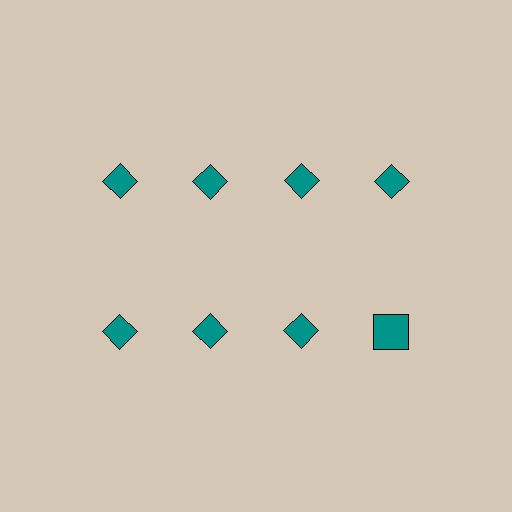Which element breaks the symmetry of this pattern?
The teal square in the second row, second from right column breaks the symmetry. All other shapes are teal diamonds.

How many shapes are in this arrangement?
There are 8 shapes arranged in a grid pattern.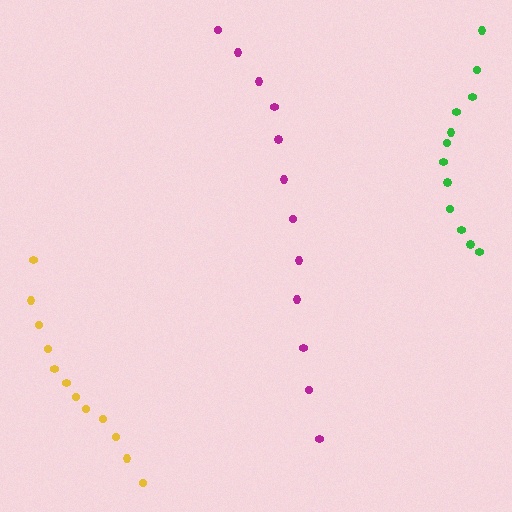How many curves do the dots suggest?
There are 3 distinct paths.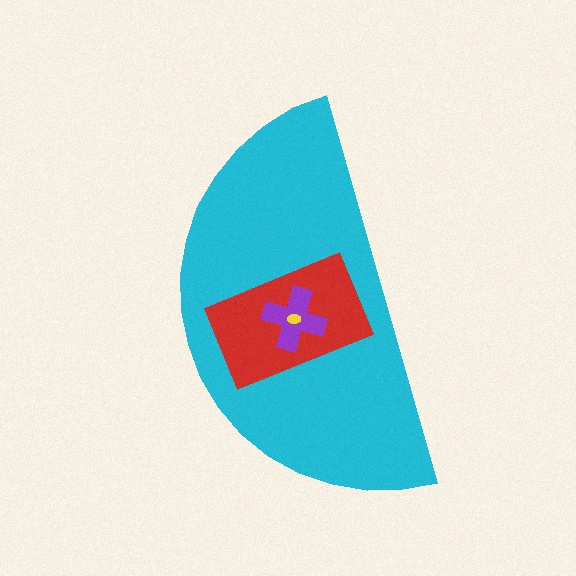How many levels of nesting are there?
4.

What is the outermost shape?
The cyan semicircle.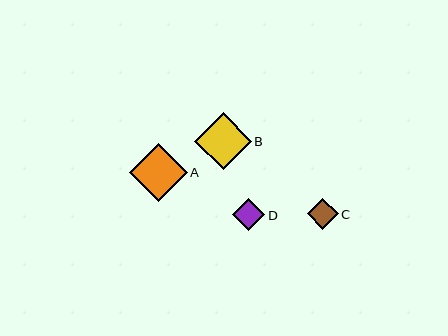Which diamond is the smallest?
Diamond C is the smallest with a size of approximately 31 pixels.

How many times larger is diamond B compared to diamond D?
Diamond B is approximately 1.8 times the size of diamond D.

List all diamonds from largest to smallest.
From largest to smallest: A, B, D, C.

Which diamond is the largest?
Diamond A is the largest with a size of approximately 57 pixels.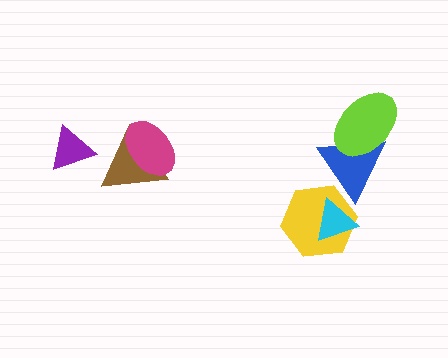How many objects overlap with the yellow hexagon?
2 objects overlap with the yellow hexagon.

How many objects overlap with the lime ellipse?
1 object overlaps with the lime ellipse.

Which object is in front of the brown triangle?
The magenta ellipse is in front of the brown triangle.